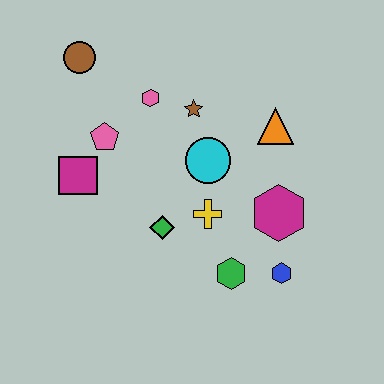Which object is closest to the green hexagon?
The blue hexagon is closest to the green hexagon.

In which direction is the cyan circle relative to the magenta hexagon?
The cyan circle is to the left of the magenta hexagon.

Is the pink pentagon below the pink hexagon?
Yes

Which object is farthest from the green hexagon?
The brown circle is farthest from the green hexagon.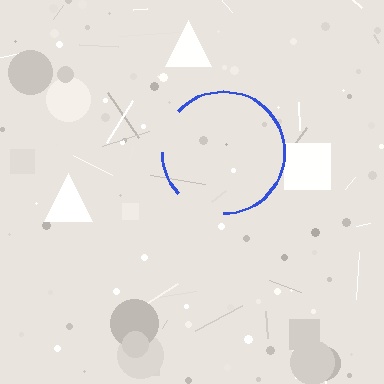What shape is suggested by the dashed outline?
The dashed outline suggests a circle.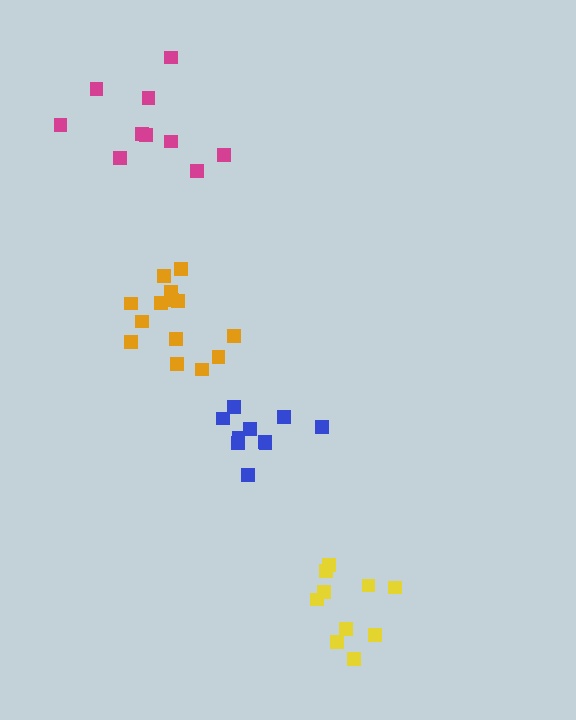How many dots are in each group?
Group 1: 10 dots, Group 2: 14 dots, Group 3: 10 dots, Group 4: 10 dots (44 total).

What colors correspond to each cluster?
The clusters are colored: blue, orange, yellow, magenta.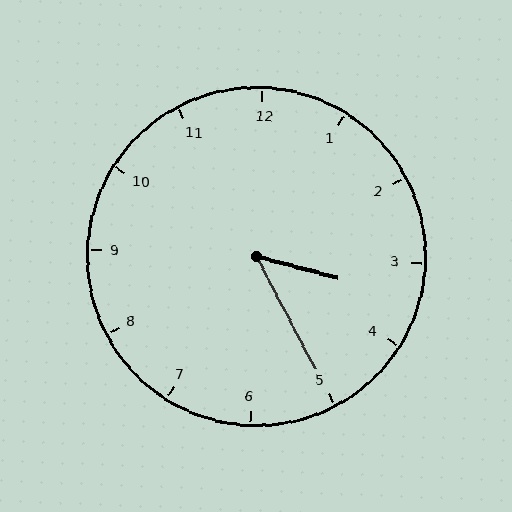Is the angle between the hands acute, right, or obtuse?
It is acute.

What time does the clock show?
3:25.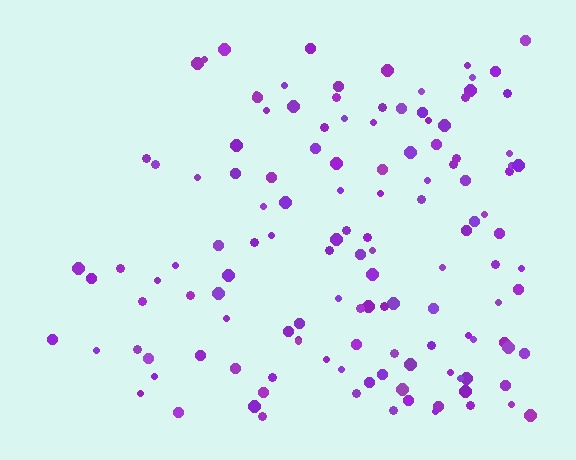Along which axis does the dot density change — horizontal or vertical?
Horizontal.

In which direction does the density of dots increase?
From left to right, with the right side densest.